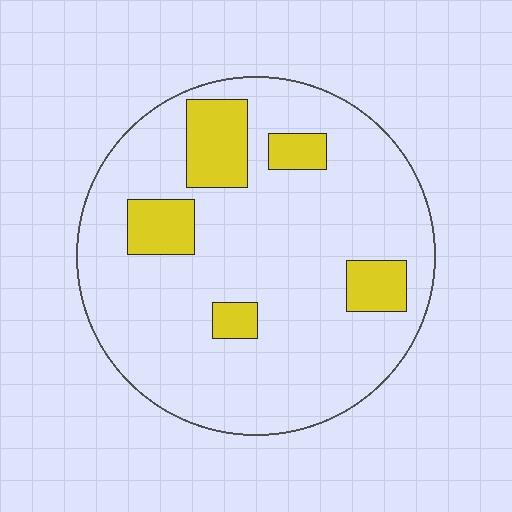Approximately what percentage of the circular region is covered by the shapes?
Approximately 15%.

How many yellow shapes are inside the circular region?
5.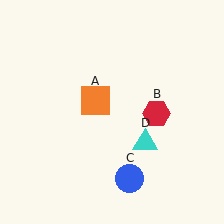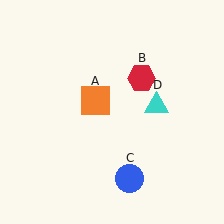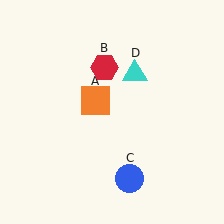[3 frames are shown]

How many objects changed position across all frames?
2 objects changed position: red hexagon (object B), cyan triangle (object D).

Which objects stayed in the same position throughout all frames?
Orange square (object A) and blue circle (object C) remained stationary.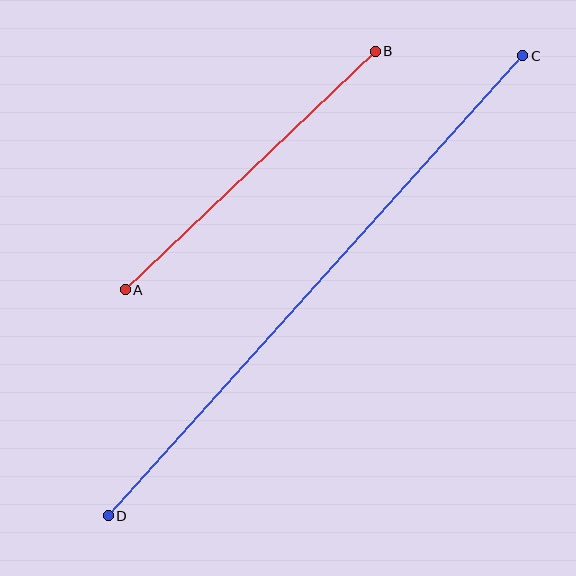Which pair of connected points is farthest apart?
Points C and D are farthest apart.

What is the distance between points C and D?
The distance is approximately 619 pixels.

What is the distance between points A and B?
The distance is approximately 345 pixels.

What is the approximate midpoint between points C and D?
The midpoint is at approximately (315, 286) pixels.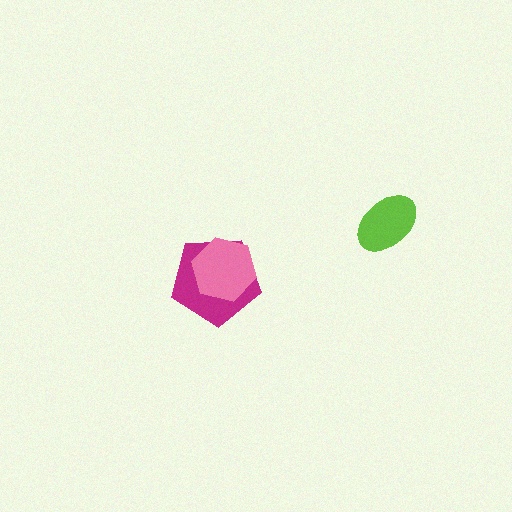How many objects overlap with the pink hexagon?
1 object overlaps with the pink hexagon.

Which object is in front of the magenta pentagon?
The pink hexagon is in front of the magenta pentagon.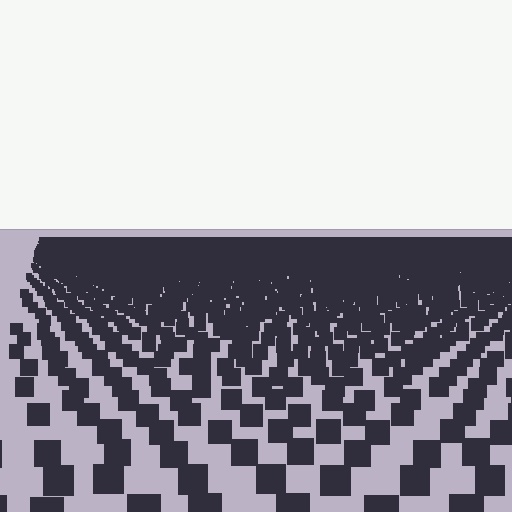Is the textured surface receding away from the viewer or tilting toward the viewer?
The surface is receding away from the viewer. Texture elements get smaller and denser toward the top.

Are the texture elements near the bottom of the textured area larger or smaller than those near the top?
Larger. Near the bottom, elements are closer to the viewer and appear at a bigger on-screen size.